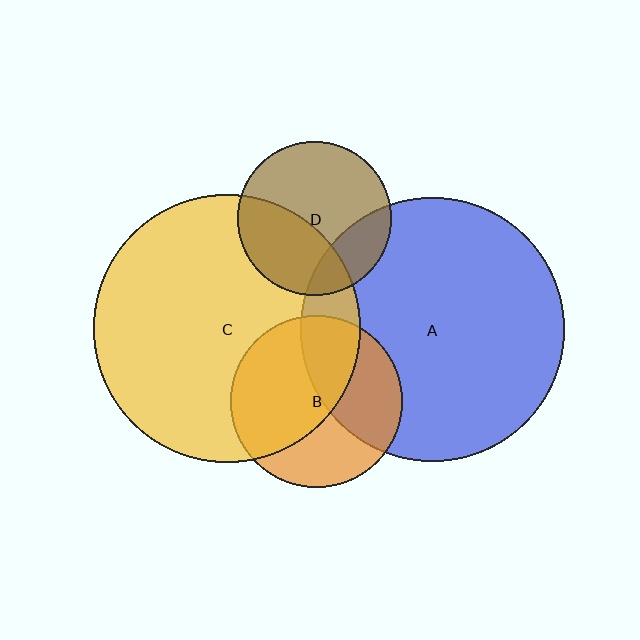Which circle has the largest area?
Circle C (yellow).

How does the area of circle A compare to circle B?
Approximately 2.3 times.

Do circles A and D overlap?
Yes.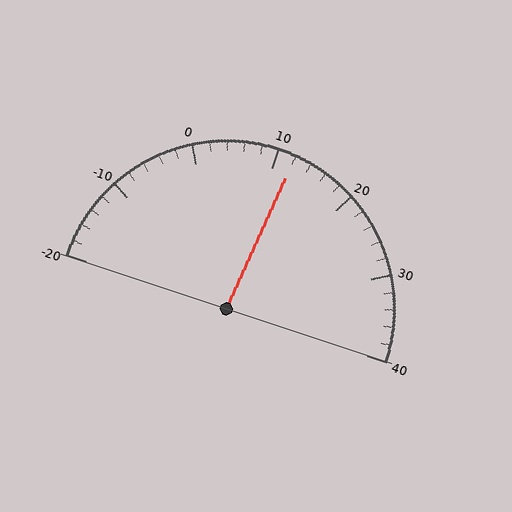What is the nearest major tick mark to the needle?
The nearest major tick mark is 10.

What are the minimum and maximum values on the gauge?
The gauge ranges from -20 to 40.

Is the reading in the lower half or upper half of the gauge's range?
The reading is in the upper half of the range (-20 to 40).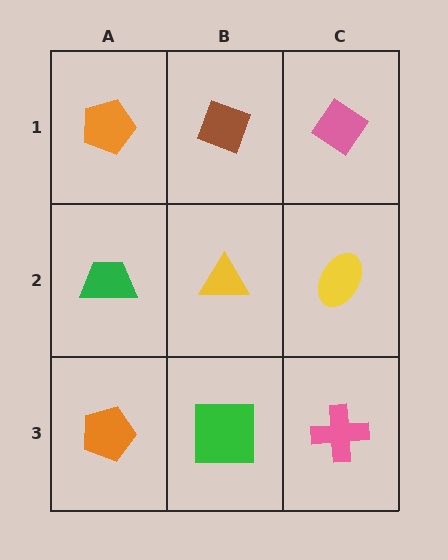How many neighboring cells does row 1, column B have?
3.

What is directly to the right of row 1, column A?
A brown diamond.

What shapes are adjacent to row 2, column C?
A pink diamond (row 1, column C), a pink cross (row 3, column C), a yellow triangle (row 2, column B).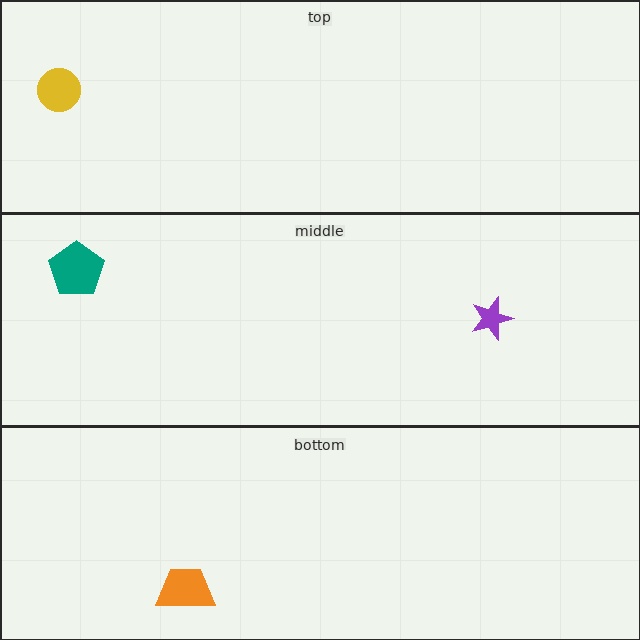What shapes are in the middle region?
The purple star, the teal pentagon.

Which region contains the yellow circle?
The top region.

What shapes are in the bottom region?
The orange trapezoid.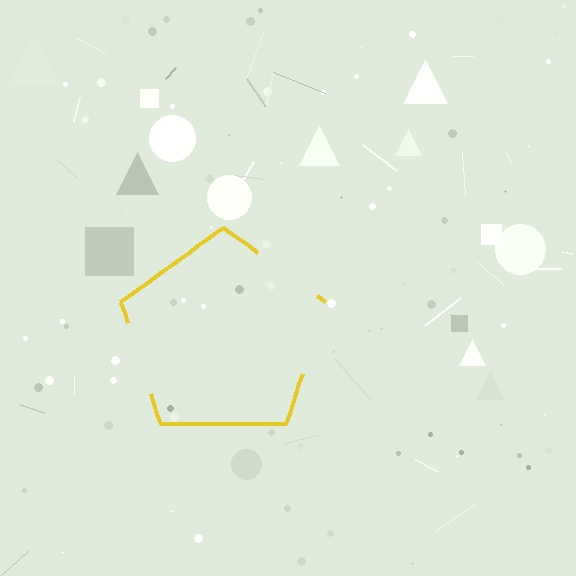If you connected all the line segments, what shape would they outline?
They would outline a pentagon.